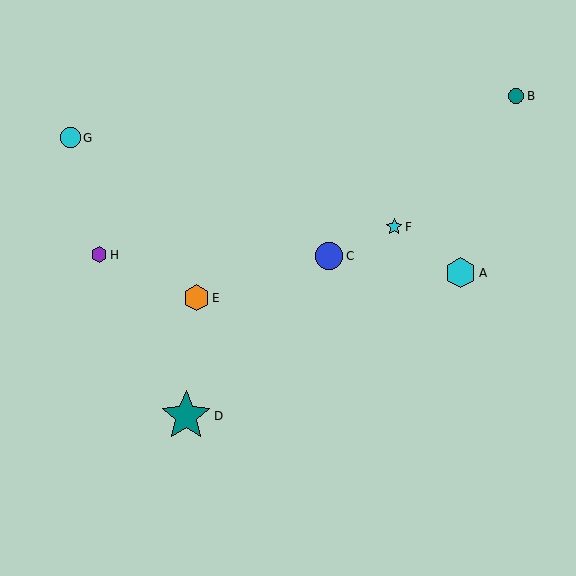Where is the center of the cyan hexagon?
The center of the cyan hexagon is at (461, 273).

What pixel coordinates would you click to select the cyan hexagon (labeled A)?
Click at (461, 273) to select the cyan hexagon A.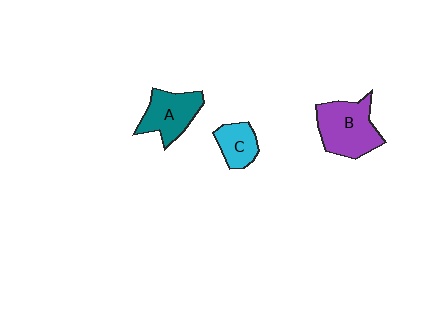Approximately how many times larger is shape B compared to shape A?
Approximately 1.3 times.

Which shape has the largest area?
Shape B (purple).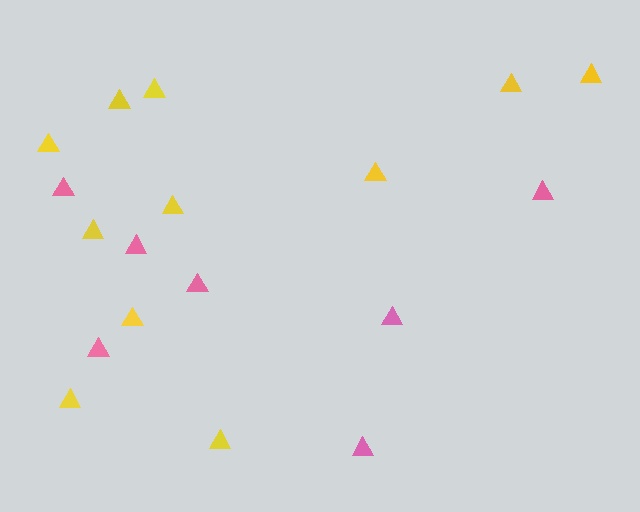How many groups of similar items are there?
There are 2 groups: one group of pink triangles (7) and one group of yellow triangles (11).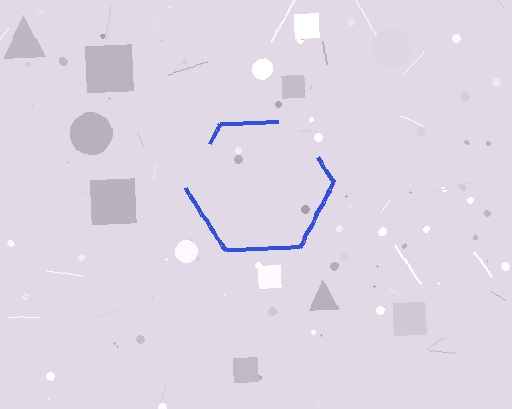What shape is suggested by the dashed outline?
The dashed outline suggests a hexagon.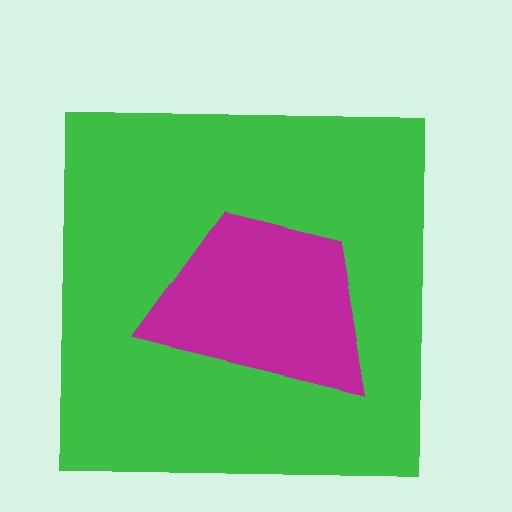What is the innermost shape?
The magenta trapezoid.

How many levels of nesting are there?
2.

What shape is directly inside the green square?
The magenta trapezoid.